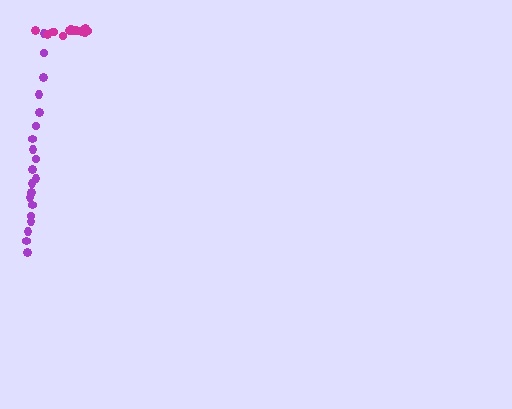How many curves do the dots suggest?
There are 2 distinct paths.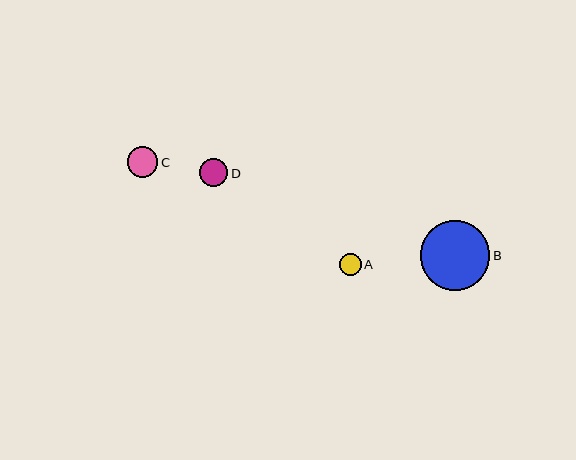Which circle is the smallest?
Circle A is the smallest with a size of approximately 22 pixels.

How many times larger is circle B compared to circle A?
Circle B is approximately 3.1 times the size of circle A.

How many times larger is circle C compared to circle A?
Circle C is approximately 1.4 times the size of circle A.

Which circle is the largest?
Circle B is the largest with a size of approximately 69 pixels.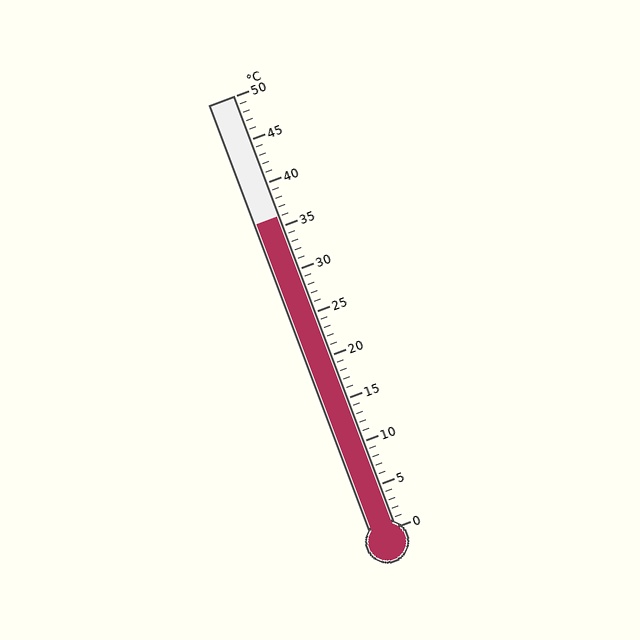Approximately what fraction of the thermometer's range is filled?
The thermometer is filled to approximately 70% of its range.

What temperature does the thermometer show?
The thermometer shows approximately 36°C.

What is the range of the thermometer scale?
The thermometer scale ranges from 0°C to 50°C.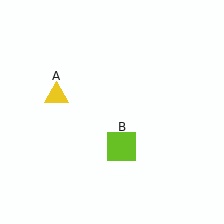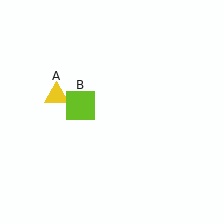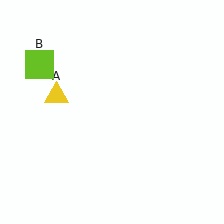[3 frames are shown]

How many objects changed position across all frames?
1 object changed position: lime square (object B).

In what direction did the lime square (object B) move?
The lime square (object B) moved up and to the left.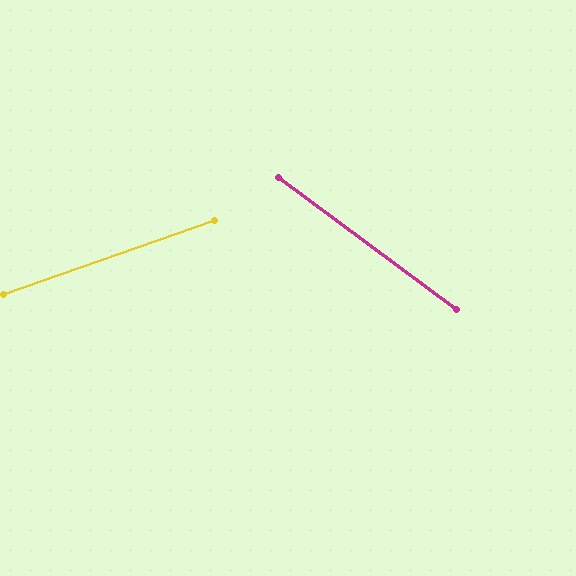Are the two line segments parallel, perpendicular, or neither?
Neither parallel nor perpendicular — they differ by about 56°.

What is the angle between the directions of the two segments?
Approximately 56 degrees.